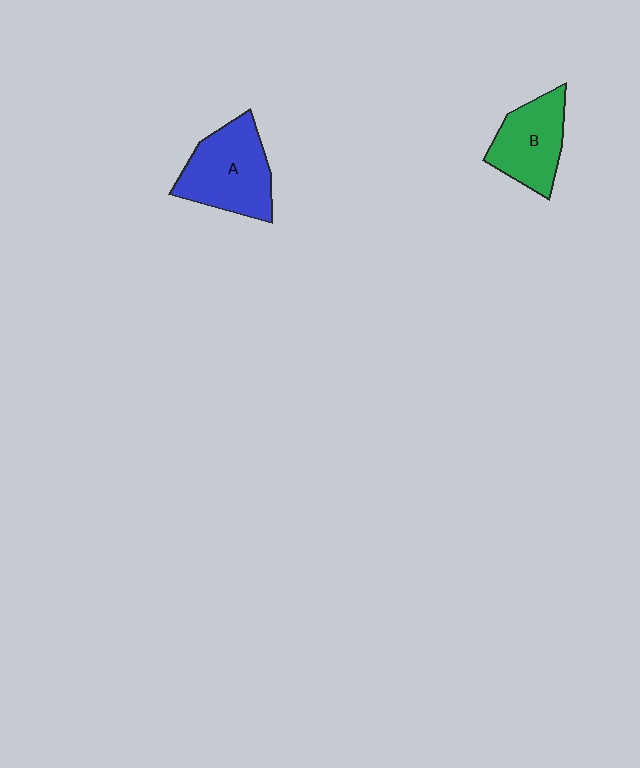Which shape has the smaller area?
Shape B (green).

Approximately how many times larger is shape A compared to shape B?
Approximately 1.3 times.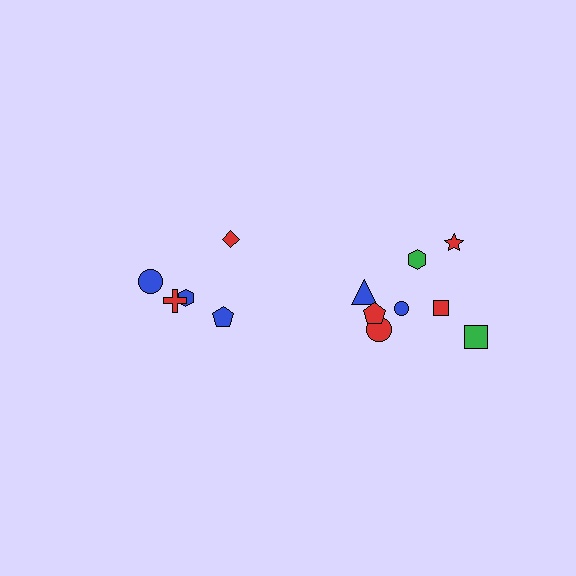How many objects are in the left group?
There are 5 objects.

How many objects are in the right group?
There are 8 objects.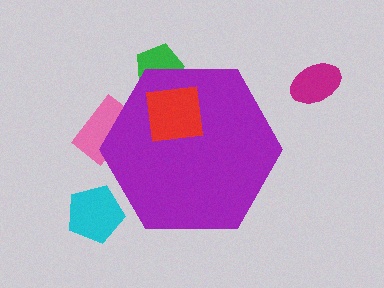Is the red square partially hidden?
No, the red square is fully visible.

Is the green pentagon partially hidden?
Yes, the green pentagon is partially hidden behind the purple hexagon.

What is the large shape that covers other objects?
A purple hexagon.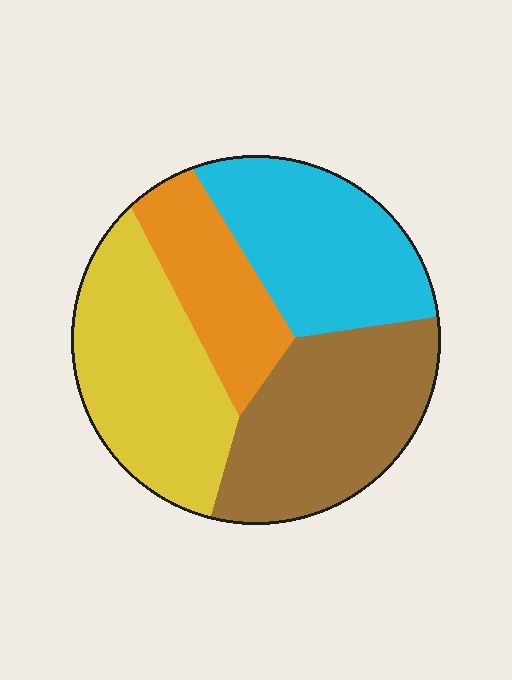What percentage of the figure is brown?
Brown covers roughly 30% of the figure.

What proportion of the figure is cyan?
Cyan covers about 25% of the figure.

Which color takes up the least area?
Orange, at roughly 15%.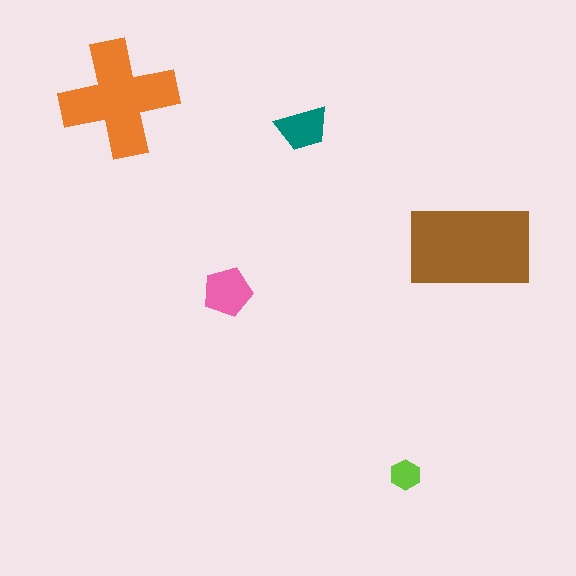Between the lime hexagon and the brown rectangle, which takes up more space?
The brown rectangle.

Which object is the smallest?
The lime hexagon.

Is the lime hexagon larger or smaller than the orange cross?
Smaller.